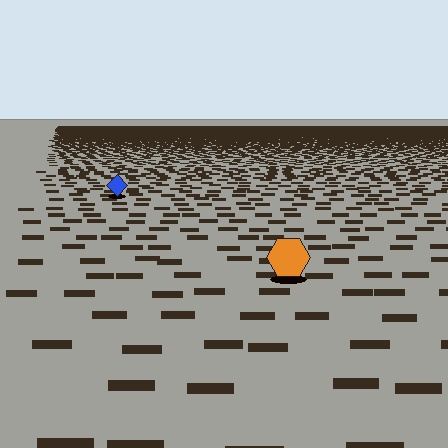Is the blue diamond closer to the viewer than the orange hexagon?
No. The orange hexagon is closer — you can tell from the texture gradient: the ground texture is coarser near it.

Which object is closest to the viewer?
The orange hexagon is closest. The texture marks near it are larger and more spread out.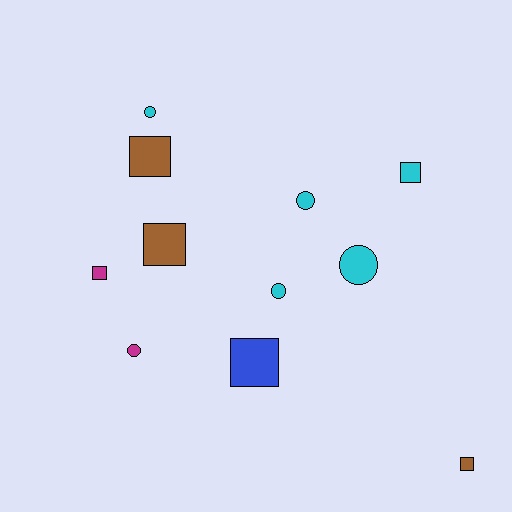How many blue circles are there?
There are no blue circles.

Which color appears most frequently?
Cyan, with 5 objects.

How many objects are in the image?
There are 11 objects.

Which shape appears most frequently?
Square, with 6 objects.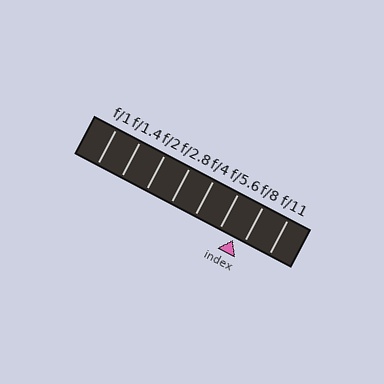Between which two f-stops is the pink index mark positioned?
The index mark is between f/5.6 and f/8.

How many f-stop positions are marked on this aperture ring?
There are 8 f-stop positions marked.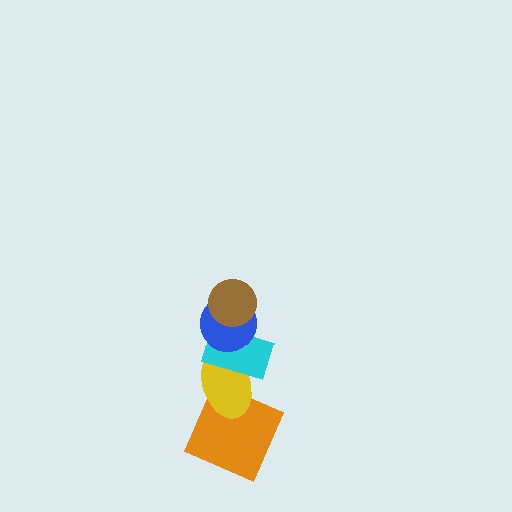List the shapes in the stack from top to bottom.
From top to bottom: the brown circle, the blue circle, the cyan rectangle, the yellow ellipse, the orange square.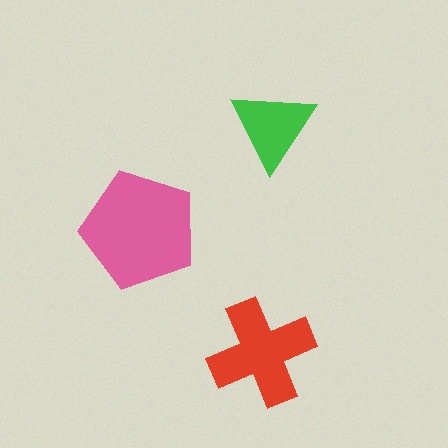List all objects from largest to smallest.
The pink pentagon, the red cross, the green triangle.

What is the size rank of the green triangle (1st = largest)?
3rd.